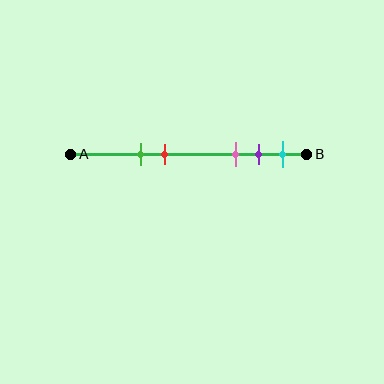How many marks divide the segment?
There are 5 marks dividing the segment.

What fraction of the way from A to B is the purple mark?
The purple mark is approximately 80% (0.8) of the way from A to B.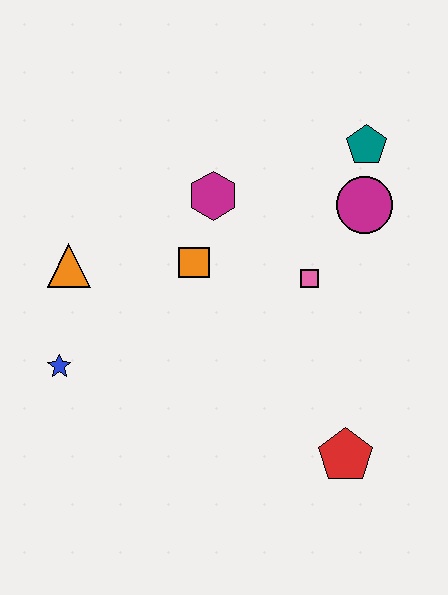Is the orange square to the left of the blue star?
No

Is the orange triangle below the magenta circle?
Yes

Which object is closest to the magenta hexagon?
The orange square is closest to the magenta hexagon.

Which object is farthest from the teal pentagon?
The blue star is farthest from the teal pentagon.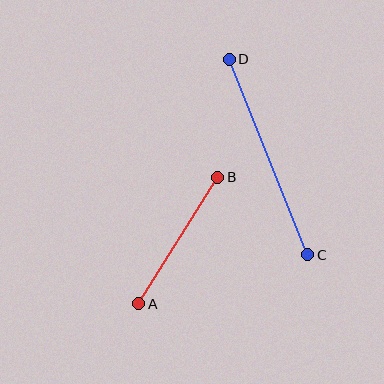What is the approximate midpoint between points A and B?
The midpoint is at approximately (178, 241) pixels.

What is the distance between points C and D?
The distance is approximately 211 pixels.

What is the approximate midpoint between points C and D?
The midpoint is at approximately (268, 157) pixels.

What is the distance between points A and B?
The distance is approximately 149 pixels.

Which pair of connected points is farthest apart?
Points C and D are farthest apart.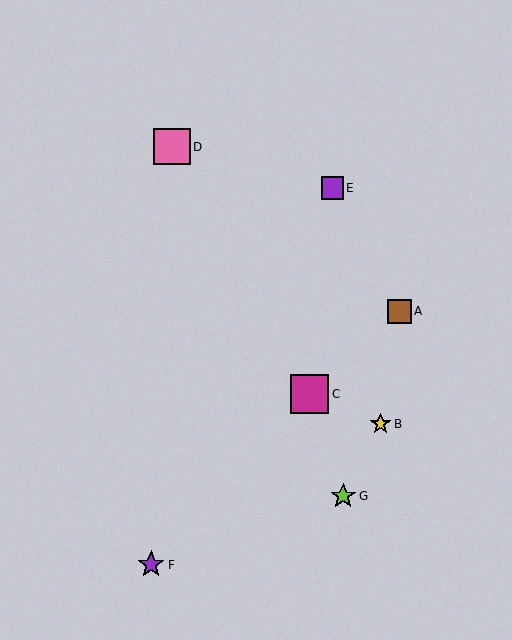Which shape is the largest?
The magenta square (labeled C) is the largest.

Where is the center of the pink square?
The center of the pink square is at (172, 147).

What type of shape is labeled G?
Shape G is a lime star.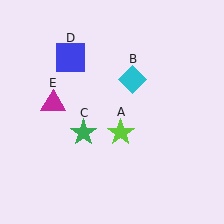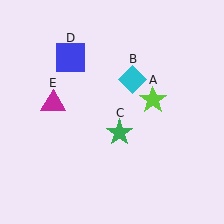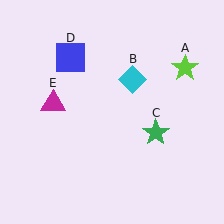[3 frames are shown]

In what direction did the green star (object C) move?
The green star (object C) moved right.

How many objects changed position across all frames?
2 objects changed position: lime star (object A), green star (object C).